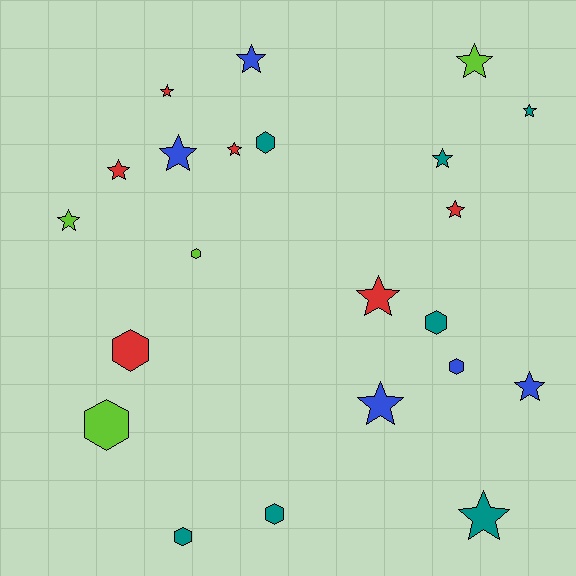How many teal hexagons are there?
There are 4 teal hexagons.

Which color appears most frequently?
Teal, with 7 objects.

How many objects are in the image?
There are 22 objects.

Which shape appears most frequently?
Star, with 14 objects.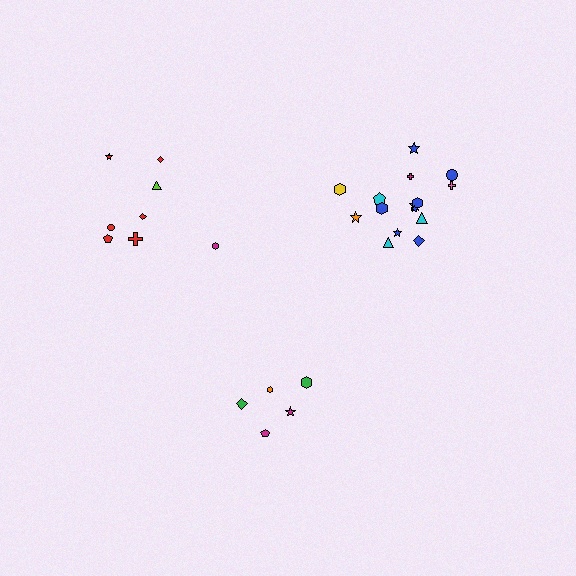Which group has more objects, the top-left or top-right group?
The top-right group.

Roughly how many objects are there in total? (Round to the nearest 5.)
Roughly 30 objects in total.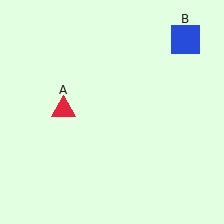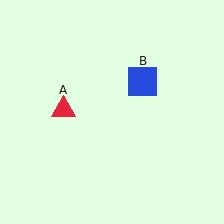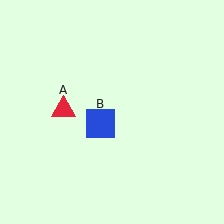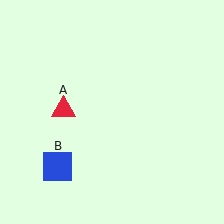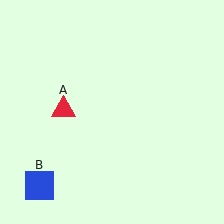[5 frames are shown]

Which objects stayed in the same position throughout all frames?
Red triangle (object A) remained stationary.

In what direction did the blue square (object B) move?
The blue square (object B) moved down and to the left.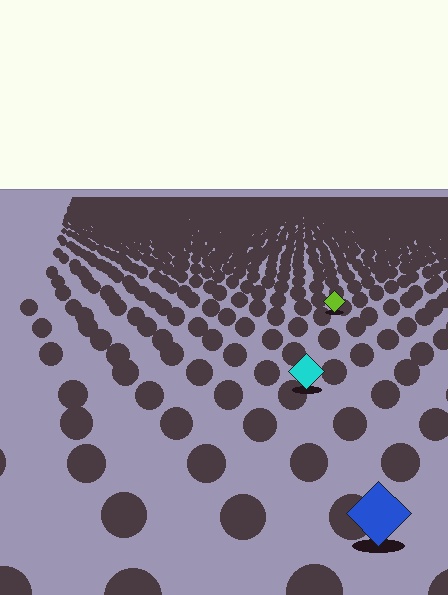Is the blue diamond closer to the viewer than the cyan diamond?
Yes. The blue diamond is closer — you can tell from the texture gradient: the ground texture is coarser near it.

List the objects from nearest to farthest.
From nearest to farthest: the blue diamond, the cyan diamond, the lime diamond.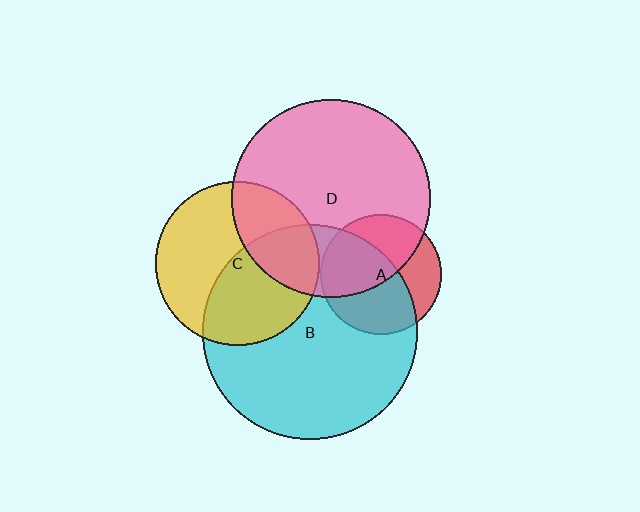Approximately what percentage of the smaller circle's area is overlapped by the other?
Approximately 30%.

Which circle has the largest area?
Circle B (cyan).